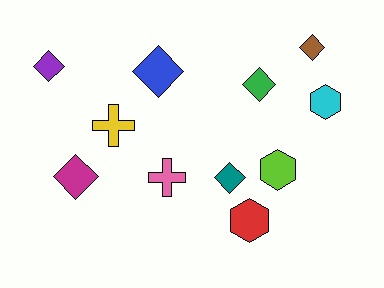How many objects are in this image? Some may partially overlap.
There are 11 objects.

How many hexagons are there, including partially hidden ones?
There are 3 hexagons.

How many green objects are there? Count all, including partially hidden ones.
There is 1 green object.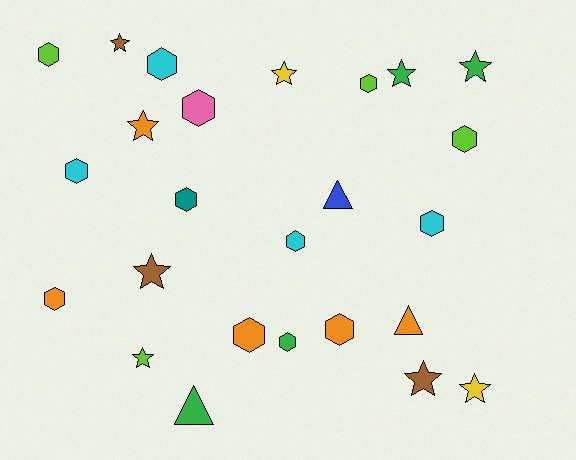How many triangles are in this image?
There are 3 triangles.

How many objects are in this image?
There are 25 objects.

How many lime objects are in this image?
There are 4 lime objects.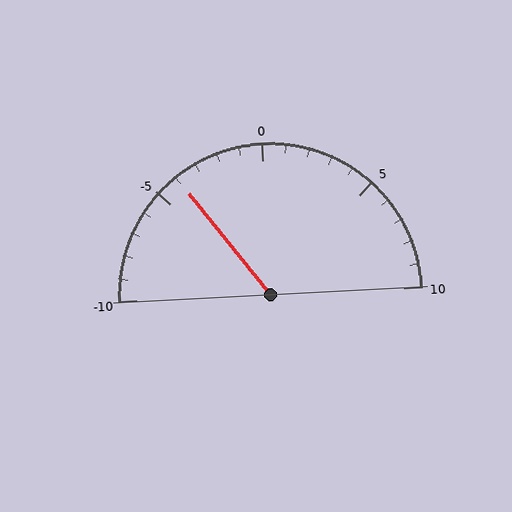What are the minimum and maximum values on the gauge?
The gauge ranges from -10 to 10.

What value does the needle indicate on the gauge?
The needle indicates approximately -4.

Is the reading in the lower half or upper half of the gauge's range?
The reading is in the lower half of the range (-10 to 10).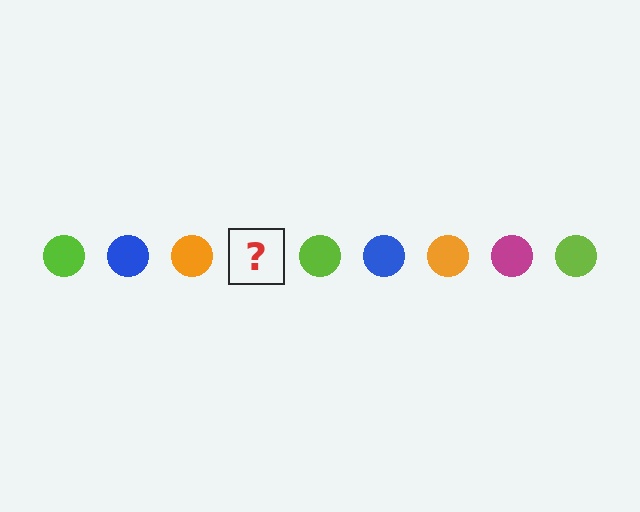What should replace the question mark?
The question mark should be replaced with a magenta circle.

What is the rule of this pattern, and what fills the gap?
The rule is that the pattern cycles through lime, blue, orange, magenta circles. The gap should be filled with a magenta circle.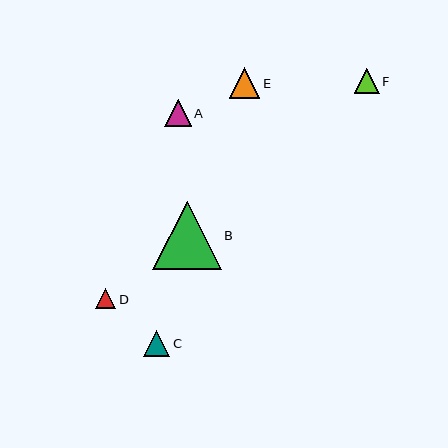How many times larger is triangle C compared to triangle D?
Triangle C is approximately 1.3 times the size of triangle D.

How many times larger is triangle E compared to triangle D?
Triangle E is approximately 1.5 times the size of triangle D.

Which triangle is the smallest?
Triangle D is the smallest with a size of approximately 21 pixels.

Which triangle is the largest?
Triangle B is the largest with a size of approximately 68 pixels.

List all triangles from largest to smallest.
From largest to smallest: B, E, A, C, F, D.